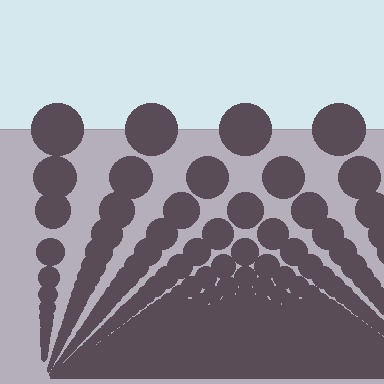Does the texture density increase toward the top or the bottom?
Density increases toward the bottom.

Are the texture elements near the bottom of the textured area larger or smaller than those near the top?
Smaller. The gradient is inverted — elements near the bottom are smaller and denser.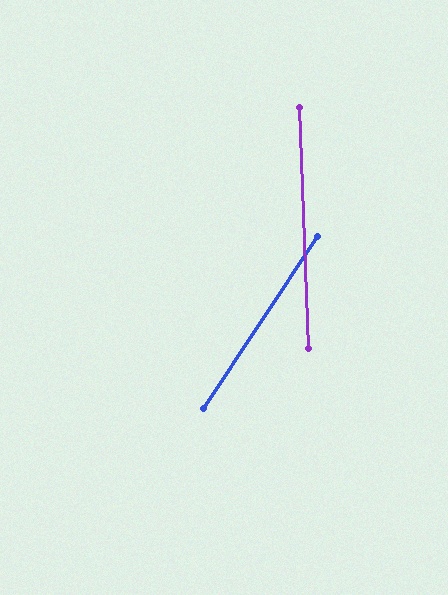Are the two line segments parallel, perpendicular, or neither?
Neither parallel nor perpendicular — they differ by about 36°.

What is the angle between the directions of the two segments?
Approximately 36 degrees.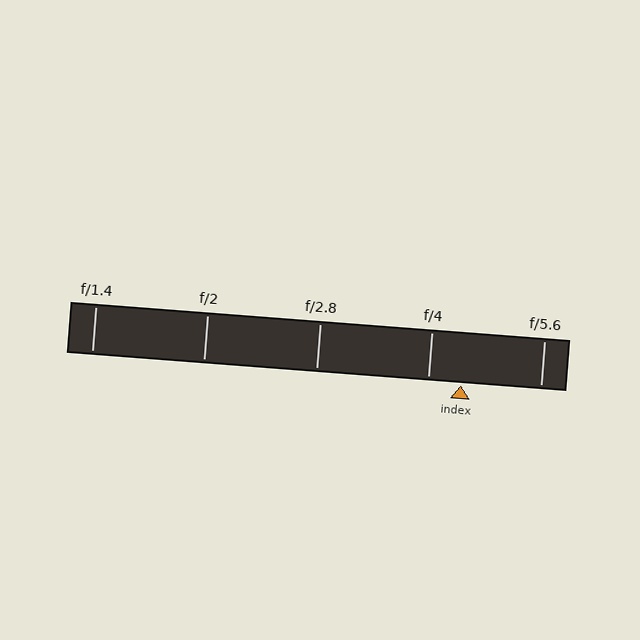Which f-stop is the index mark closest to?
The index mark is closest to f/4.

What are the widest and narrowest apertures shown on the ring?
The widest aperture shown is f/1.4 and the narrowest is f/5.6.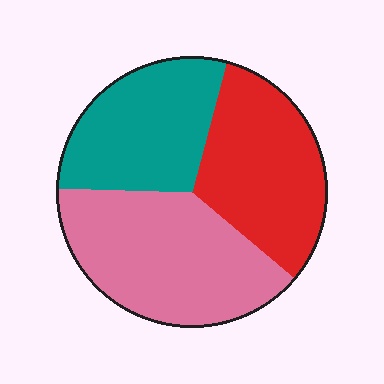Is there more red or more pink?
Pink.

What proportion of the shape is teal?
Teal takes up between a quarter and a half of the shape.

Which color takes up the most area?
Pink, at roughly 40%.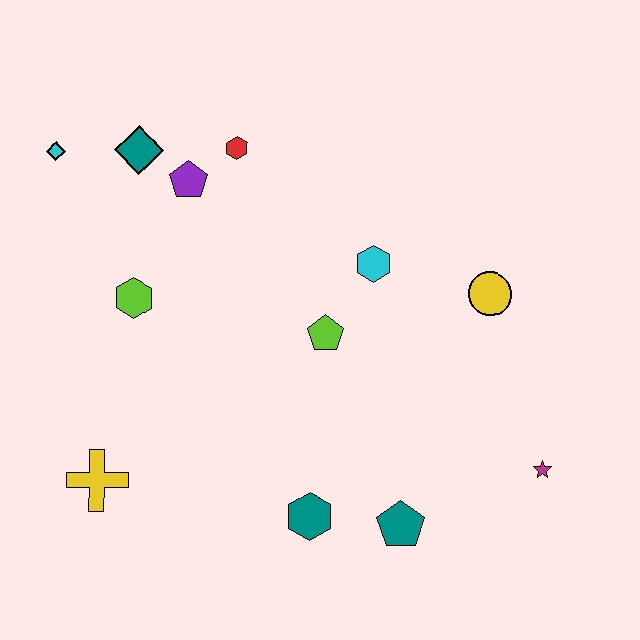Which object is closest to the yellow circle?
The cyan hexagon is closest to the yellow circle.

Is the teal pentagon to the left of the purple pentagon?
No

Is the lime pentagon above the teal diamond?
No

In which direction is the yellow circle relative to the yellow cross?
The yellow circle is to the right of the yellow cross.